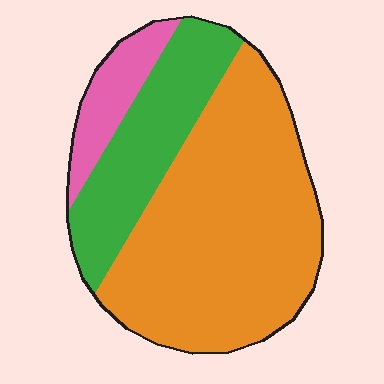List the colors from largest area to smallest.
From largest to smallest: orange, green, pink.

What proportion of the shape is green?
Green takes up between a sixth and a third of the shape.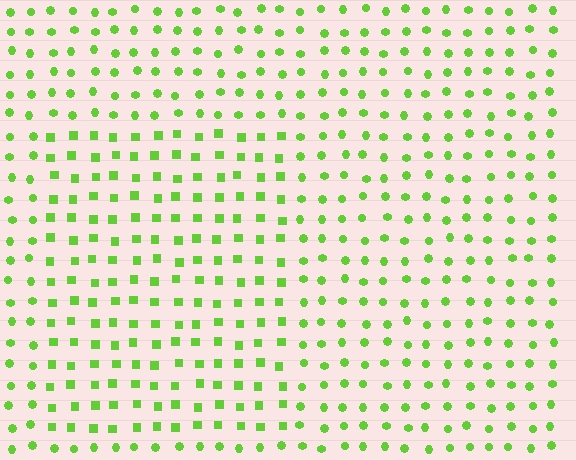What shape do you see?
I see a rectangle.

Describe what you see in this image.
The image is filled with small lime elements arranged in a uniform grid. A rectangle-shaped region contains squares, while the surrounding area contains circles. The boundary is defined purely by the change in element shape.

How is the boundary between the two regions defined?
The boundary is defined by a change in element shape: squares inside vs. circles outside. All elements share the same color and spacing.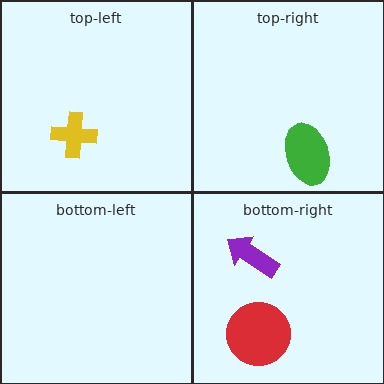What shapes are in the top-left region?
The yellow cross.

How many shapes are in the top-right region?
1.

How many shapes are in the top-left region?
1.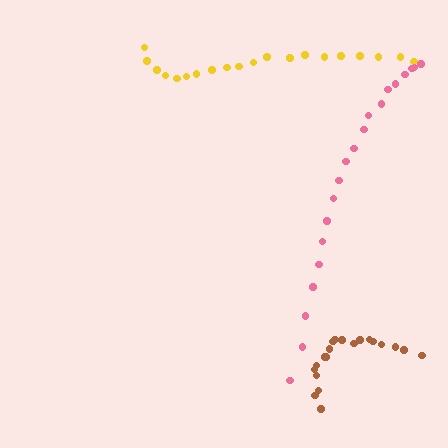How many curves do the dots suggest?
There are 3 distinct paths.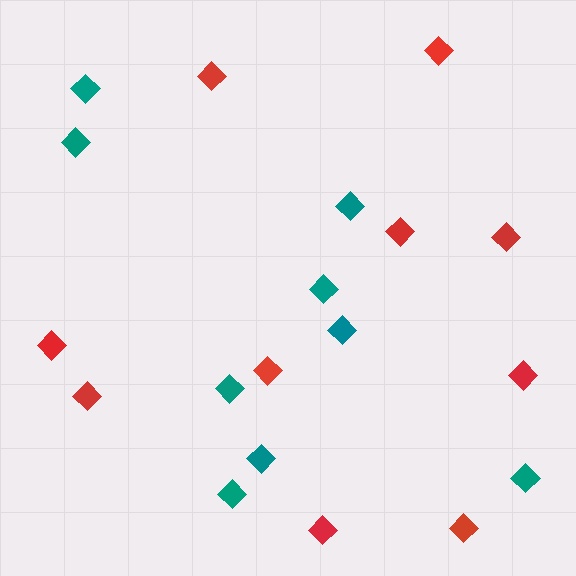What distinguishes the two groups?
There are 2 groups: one group of red diamonds (10) and one group of teal diamonds (9).